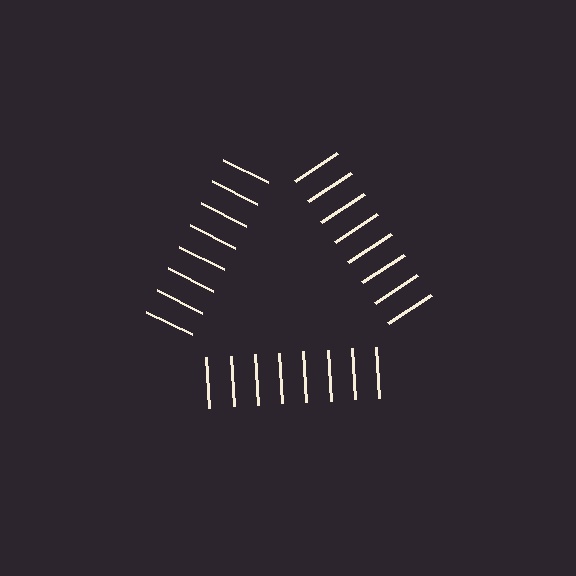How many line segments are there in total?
24 — 8 along each of the 3 edges.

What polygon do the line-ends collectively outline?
An illusory triangle — the line segments terminate on its edges but no continuous stroke is drawn.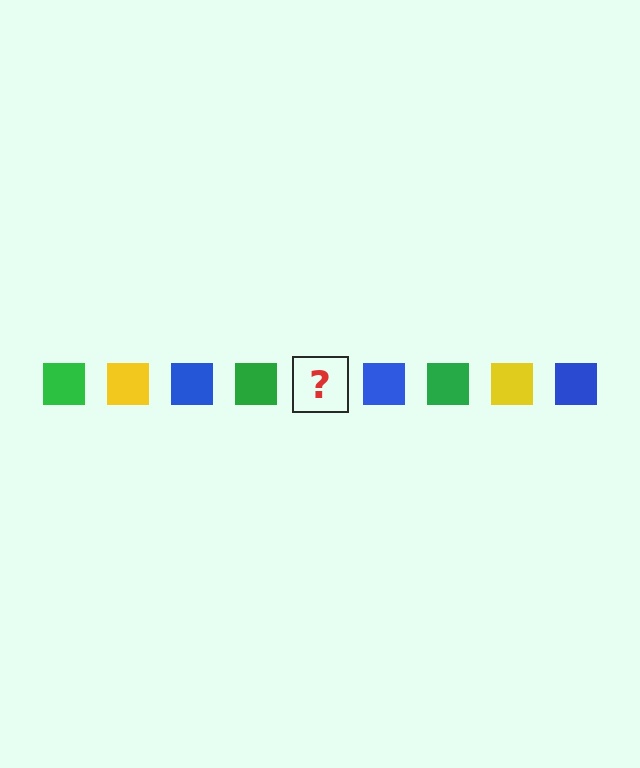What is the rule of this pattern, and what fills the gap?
The rule is that the pattern cycles through green, yellow, blue squares. The gap should be filled with a yellow square.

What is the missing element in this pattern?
The missing element is a yellow square.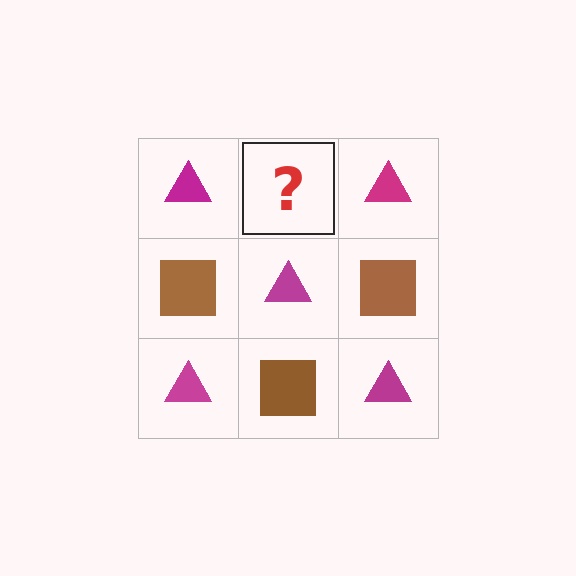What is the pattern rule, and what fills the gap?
The rule is that it alternates magenta triangle and brown square in a checkerboard pattern. The gap should be filled with a brown square.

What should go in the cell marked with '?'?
The missing cell should contain a brown square.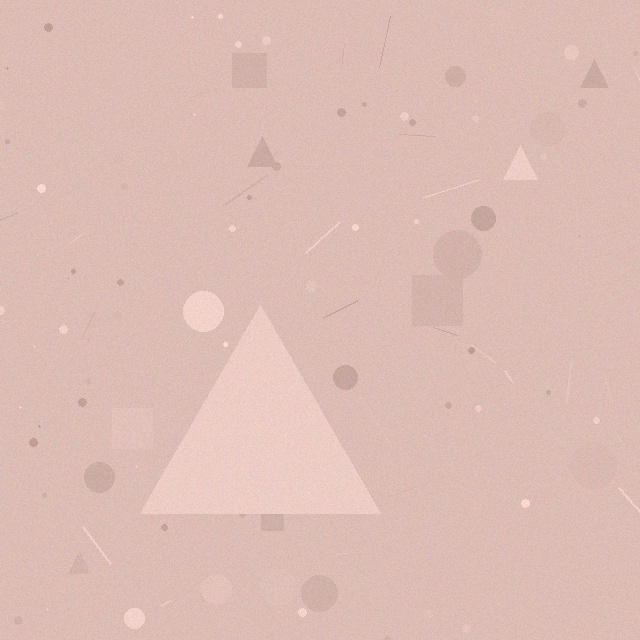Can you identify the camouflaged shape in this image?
The camouflaged shape is a triangle.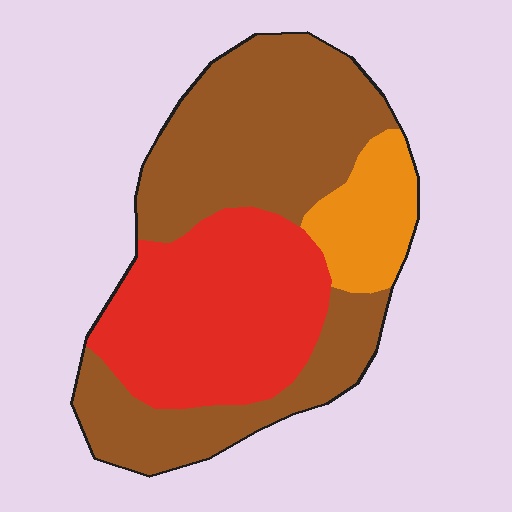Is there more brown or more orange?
Brown.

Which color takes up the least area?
Orange, at roughly 10%.